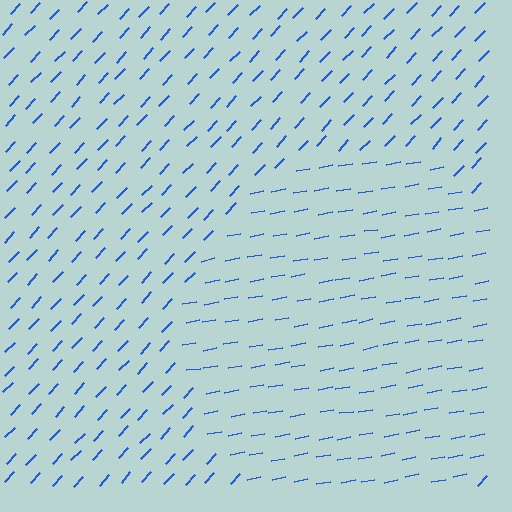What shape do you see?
I see a circle.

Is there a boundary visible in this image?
Yes, there is a texture boundary formed by a change in line orientation.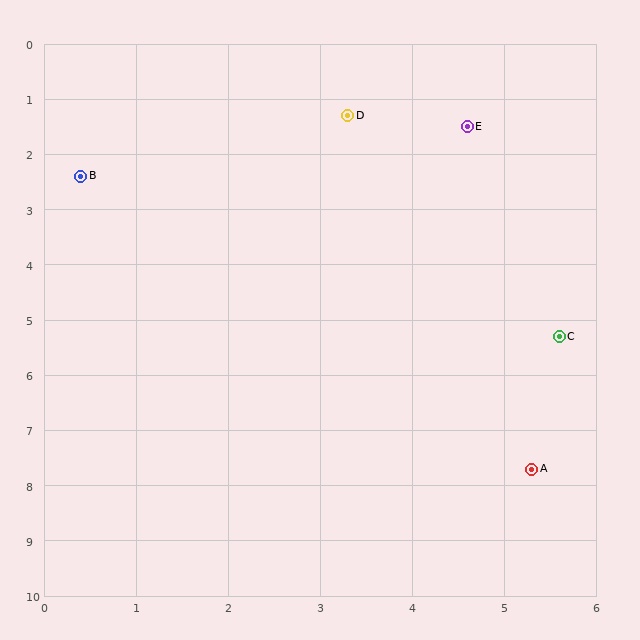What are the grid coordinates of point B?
Point B is at approximately (0.4, 2.4).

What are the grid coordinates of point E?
Point E is at approximately (4.6, 1.5).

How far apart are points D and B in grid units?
Points D and B are about 3.1 grid units apart.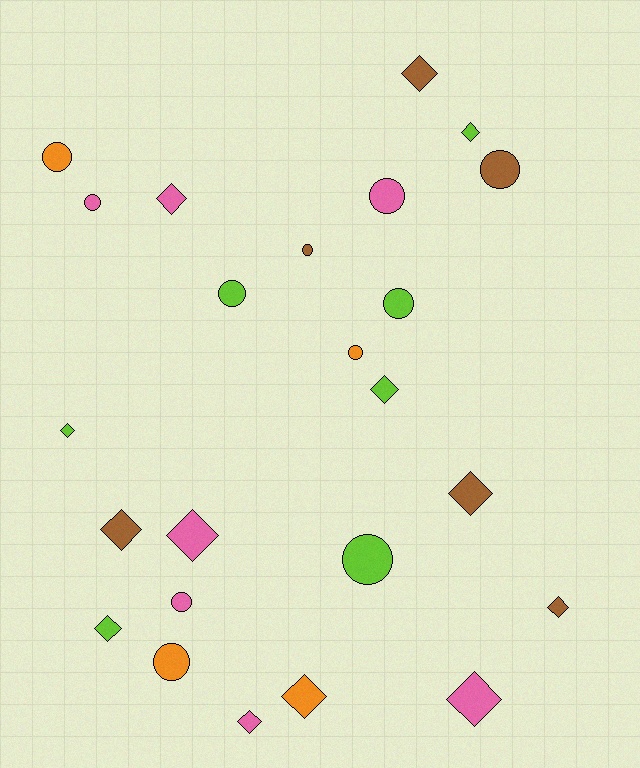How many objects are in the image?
There are 24 objects.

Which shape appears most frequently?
Diamond, with 13 objects.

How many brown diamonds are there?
There are 4 brown diamonds.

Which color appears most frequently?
Lime, with 7 objects.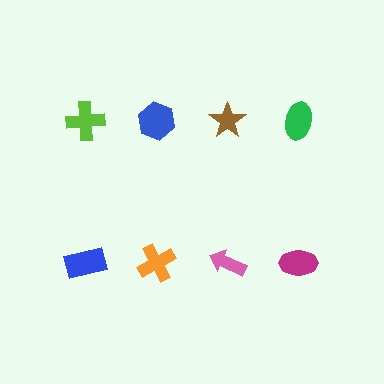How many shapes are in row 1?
4 shapes.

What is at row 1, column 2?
A blue hexagon.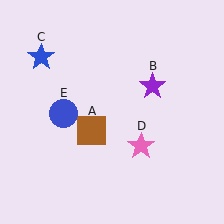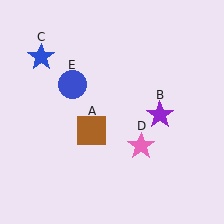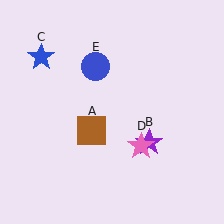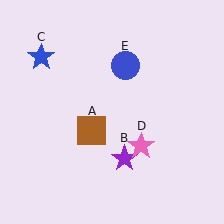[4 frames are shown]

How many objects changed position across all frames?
2 objects changed position: purple star (object B), blue circle (object E).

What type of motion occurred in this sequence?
The purple star (object B), blue circle (object E) rotated clockwise around the center of the scene.